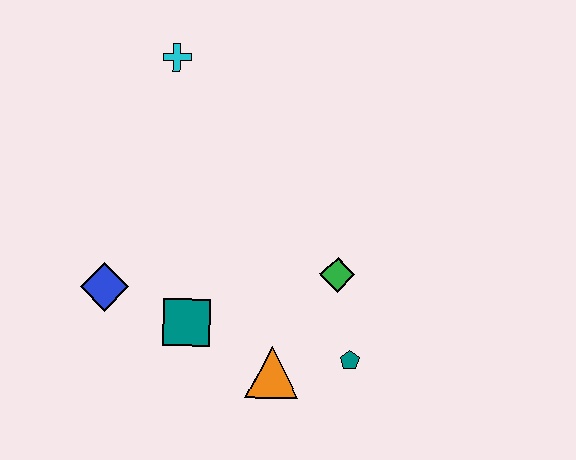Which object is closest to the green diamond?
The teal pentagon is closest to the green diamond.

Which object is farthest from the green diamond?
The cyan cross is farthest from the green diamond.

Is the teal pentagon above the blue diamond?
No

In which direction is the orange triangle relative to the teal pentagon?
The orange triangle is to the left of the teal pentagon.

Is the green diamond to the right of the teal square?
Yes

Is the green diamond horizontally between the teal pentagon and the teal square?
Yes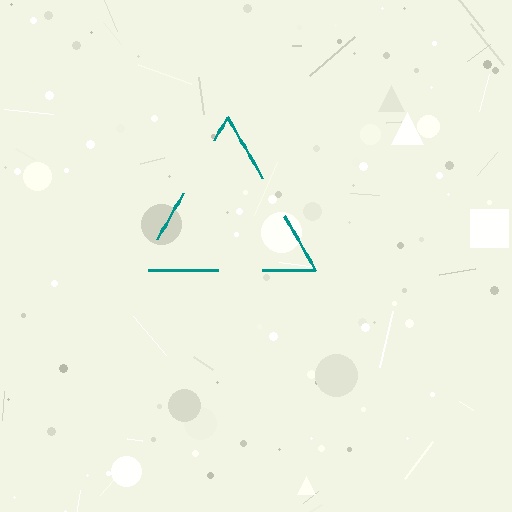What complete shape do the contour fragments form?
The contour fragments form a triangle.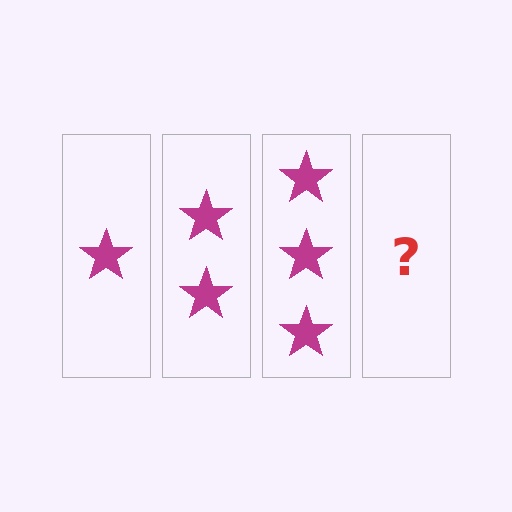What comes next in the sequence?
The next element should be 4 stars.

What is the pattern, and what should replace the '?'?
The pattern is that each step adds one more star. The '?' should be 4 stars.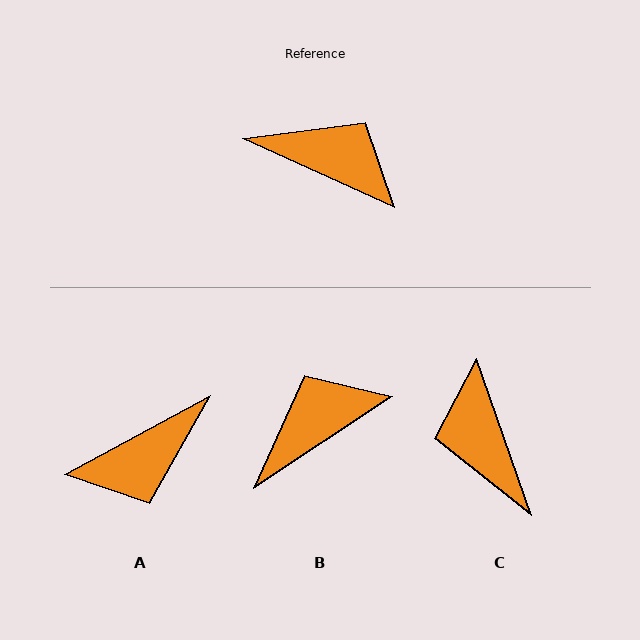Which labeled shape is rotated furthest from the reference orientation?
C, about 134 degrees away.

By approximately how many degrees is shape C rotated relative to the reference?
Approximately 134 degrees counter-clockwise.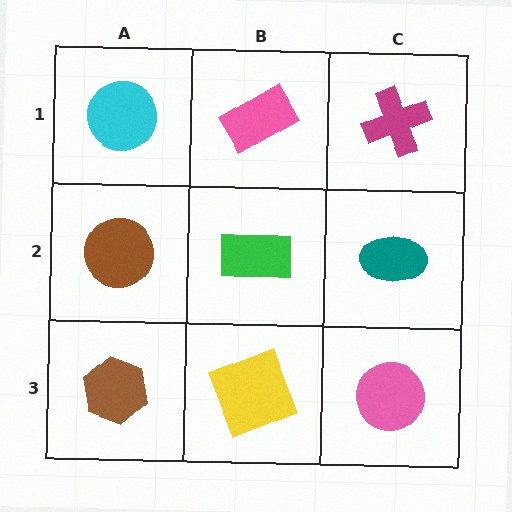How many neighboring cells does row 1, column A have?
2.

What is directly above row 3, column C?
A teal ellipse.